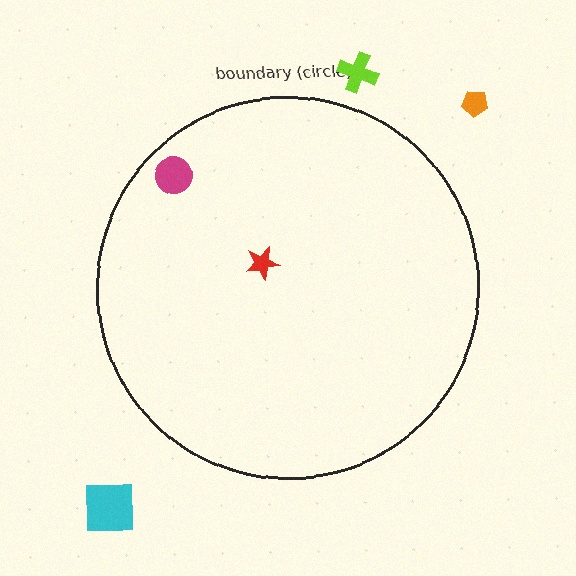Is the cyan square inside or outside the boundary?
Outside.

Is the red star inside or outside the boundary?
Inside.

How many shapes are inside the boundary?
2 inside, 3 outside.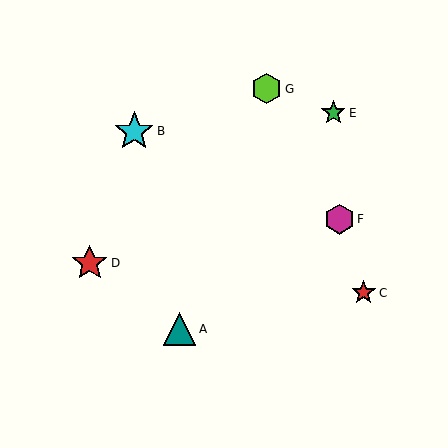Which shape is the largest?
The cyan star (labeled B) is the largest.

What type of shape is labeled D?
Shape D is a red star.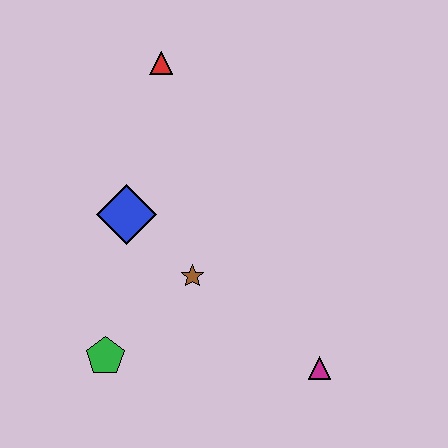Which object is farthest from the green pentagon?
The red triangle is farthest from the green pentagon.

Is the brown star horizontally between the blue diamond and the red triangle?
No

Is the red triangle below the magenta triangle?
No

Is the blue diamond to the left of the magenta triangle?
Yes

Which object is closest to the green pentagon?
The brown star is closest to the green pentagon.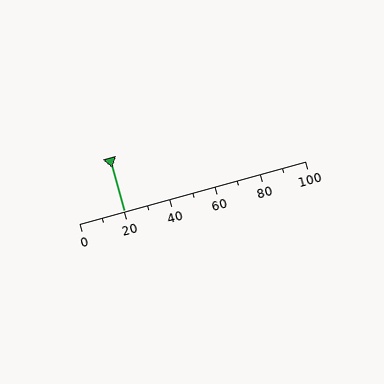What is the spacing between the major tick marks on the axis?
The major ticks are spaced 20 apart.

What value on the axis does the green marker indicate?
The marker indicates approximately 20.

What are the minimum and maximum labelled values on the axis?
The axis runs from 0 to 100.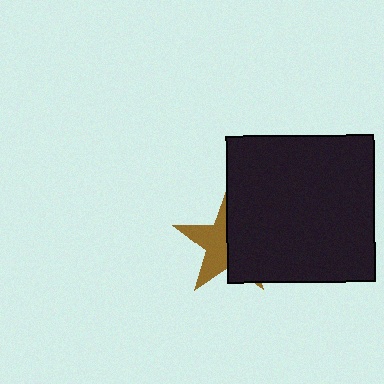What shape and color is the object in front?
The object in front is a black square.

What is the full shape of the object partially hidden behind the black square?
The partially hidden object is a brown star.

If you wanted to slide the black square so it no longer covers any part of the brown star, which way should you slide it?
Slide it right — that is the most direct way to separate the two shapes.